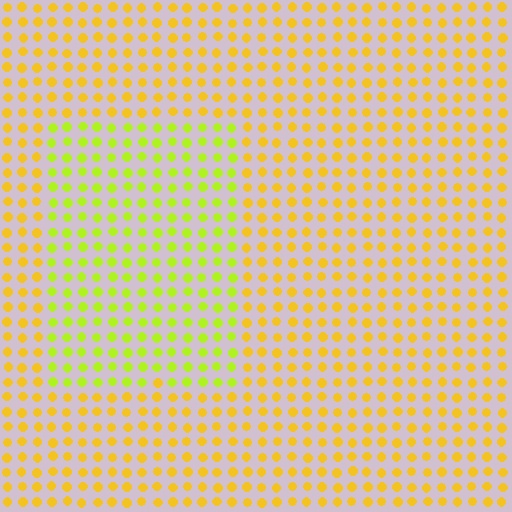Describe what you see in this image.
The image is filled with small yellow elements in a uniform arrangement. A rectangle-shaped region is visible where the elements are tinted to a slightly different hue, forming a subtle color boundary.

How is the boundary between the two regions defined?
The boundary is defined purely by a slight shift in hue (about 33 degrees). Spacing, size, and orientation are identical on both sides.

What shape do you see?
I see a rectangle.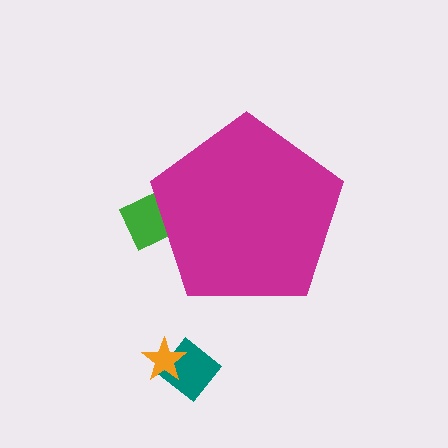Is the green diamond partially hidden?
Yes, the green diamond is partially hidden behind the magenta pentagon.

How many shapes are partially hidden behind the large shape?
1 shape is partially hidden.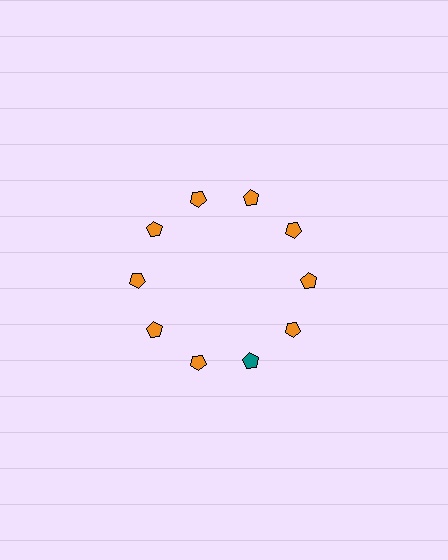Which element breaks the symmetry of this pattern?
The teal pentagon at roughly the 5 o'clock position breaks the symmetry. All other shapes are orange pentagons.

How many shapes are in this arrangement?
There are 10 shapes arranged in a ring pattern.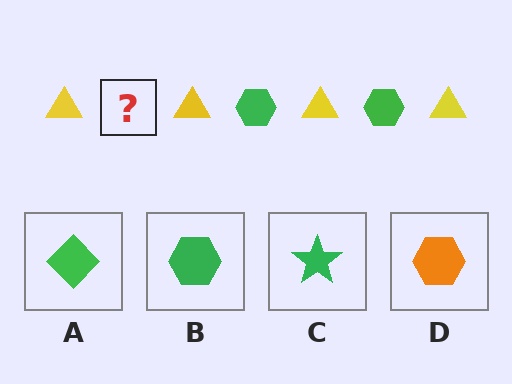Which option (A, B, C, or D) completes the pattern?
B.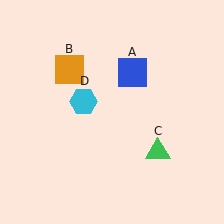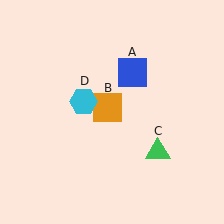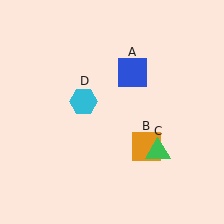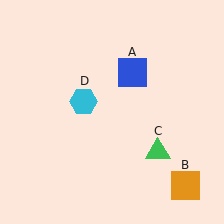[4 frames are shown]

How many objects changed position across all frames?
1 object changed position: orange square (object B).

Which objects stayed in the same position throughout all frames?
Blue square (object A) and green triangle (object C) and cyan hexagon (object D) remained stationary.